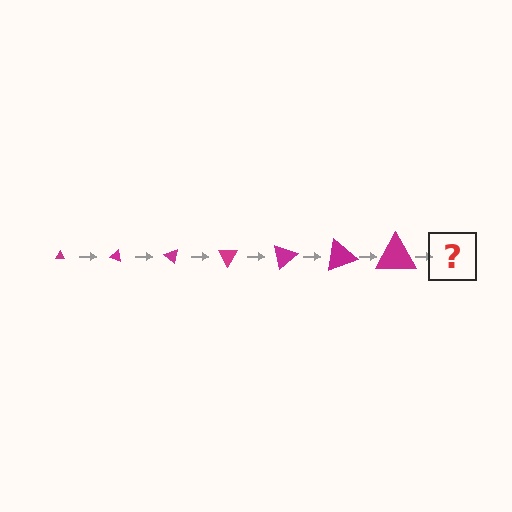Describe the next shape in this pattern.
It should be a triangle, larger than the previous one and rotated 140 degrees from the start.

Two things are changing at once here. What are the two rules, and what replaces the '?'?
The two rules are that the triangle grows larger each step and it rotates 20 degrees each step. The '?' should be a triangle, larger than the previous one and rotated 140 degrees from the start.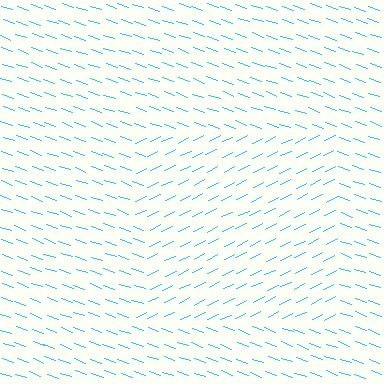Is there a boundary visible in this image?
Yes, there is a texture boundary formed by a change in line orientation.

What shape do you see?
I see a rectangle.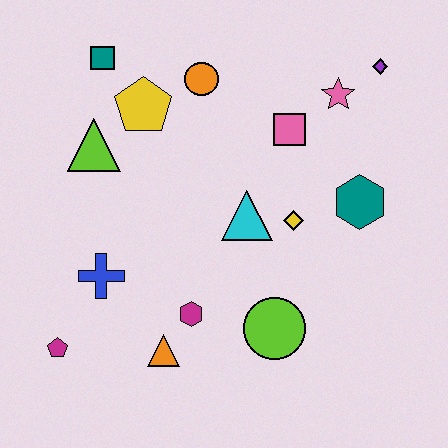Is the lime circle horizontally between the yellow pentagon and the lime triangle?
No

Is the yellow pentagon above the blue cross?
Yes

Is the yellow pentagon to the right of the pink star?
No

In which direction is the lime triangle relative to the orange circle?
The lime triangle is to the left of the orange circle.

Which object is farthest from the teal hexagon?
The magenta pentagon is farthest from the teal hexagon.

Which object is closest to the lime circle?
The magenta hexagon is closest to the lime circle.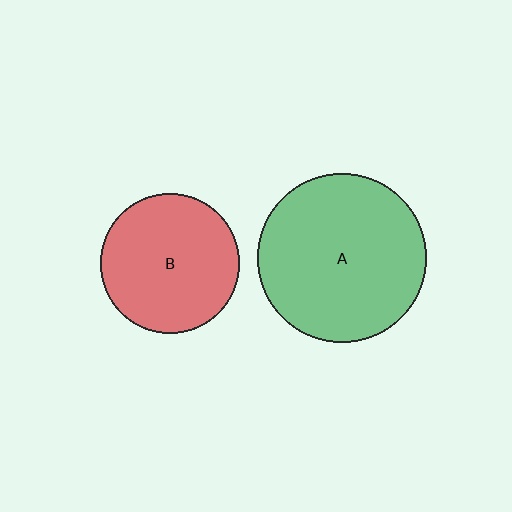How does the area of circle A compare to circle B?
Approximately 1.5 times.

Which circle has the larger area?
Circle A (green).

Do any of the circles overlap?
No, none of the circles overlap.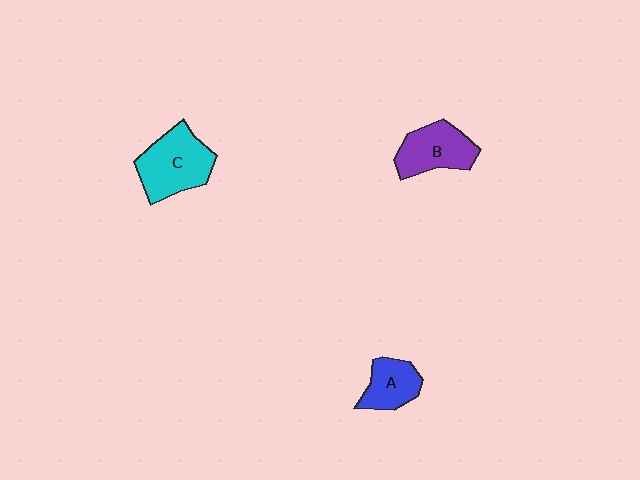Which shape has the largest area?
Shape C (cyan).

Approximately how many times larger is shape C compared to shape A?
Approximately 1.6 times.